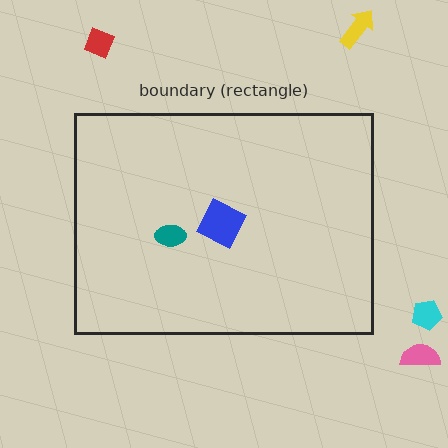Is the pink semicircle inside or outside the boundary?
Outside.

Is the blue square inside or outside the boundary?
Inside.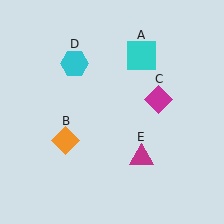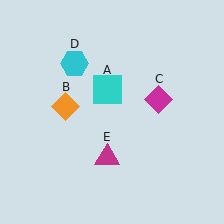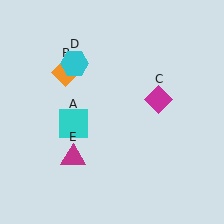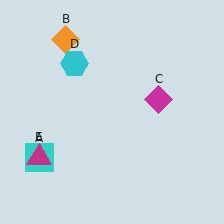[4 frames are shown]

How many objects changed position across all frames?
3 objects changed position: cyan square (object A), orange diamond (object B), magenta triangle (object E).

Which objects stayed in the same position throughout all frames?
Magenta diamond (object C) and cyan hexagon (object D) remained stationary.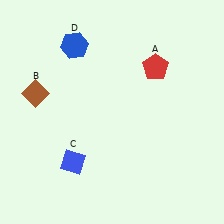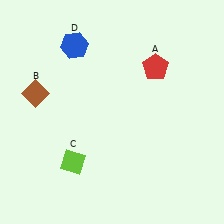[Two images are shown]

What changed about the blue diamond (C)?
In Image 1, C is blue. In Image 2, it changed to lime.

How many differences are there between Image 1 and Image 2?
There is 1 difference between the two images.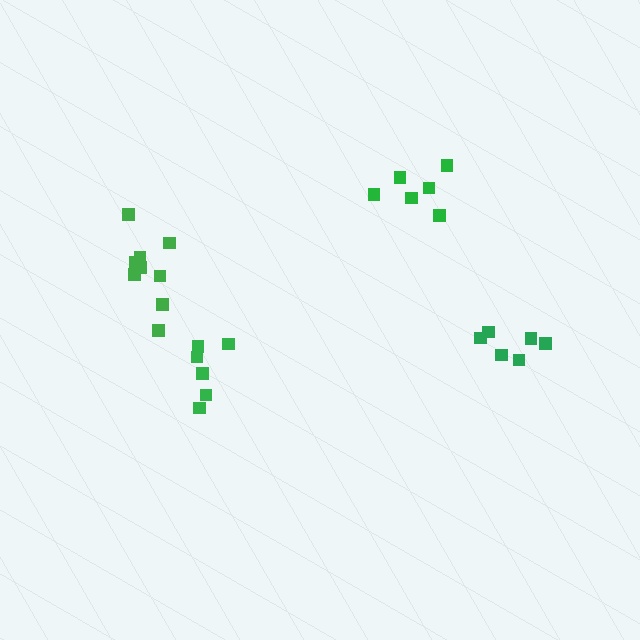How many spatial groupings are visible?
There are 4 spatial groupings.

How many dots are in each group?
Group 1: 6 dots, Group 2: 6 dots, Group 3: 6 dots, Group 4: 9 dots (27 total).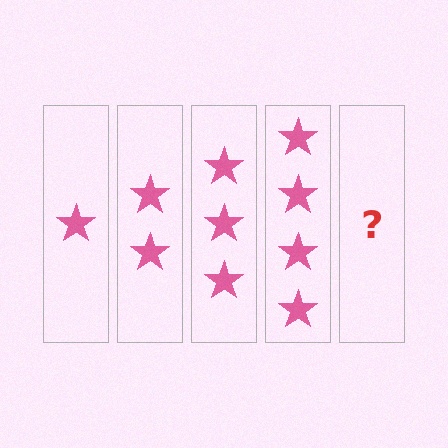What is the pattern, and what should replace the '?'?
The pattern is that each step adds one more star. The '?' should be 5 stars.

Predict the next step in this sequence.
The next step is 5 stars.